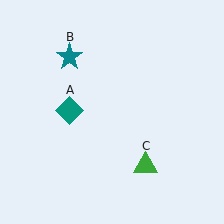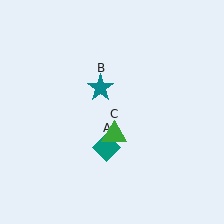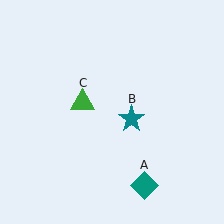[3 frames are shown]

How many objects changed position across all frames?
3 objects changed position: teal diamond (object A), teal star (object B), green triangle (object C).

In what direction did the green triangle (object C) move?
The green triangle (object C) moved up and to the left.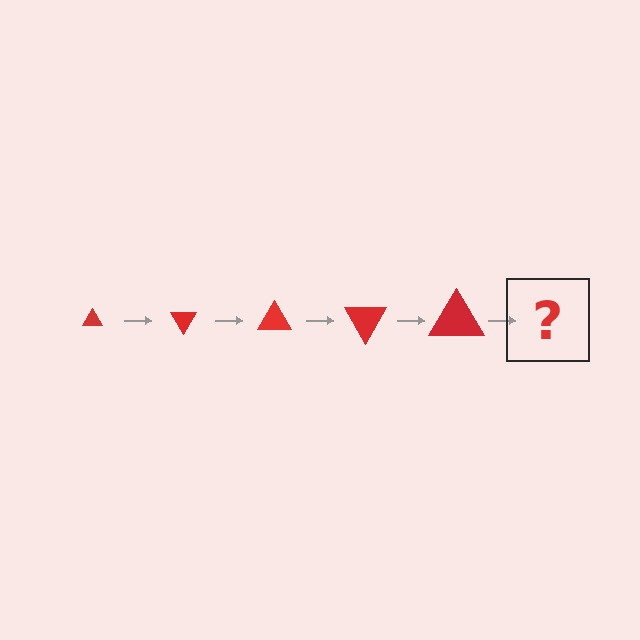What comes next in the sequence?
The next element should be a triangle, larger than the previous one and rotated 300 degrees from the start.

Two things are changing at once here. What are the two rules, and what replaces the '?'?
The two rules are that the triangle grows larger each step and it rotates 60 degrees each step. The '?' should be a triangle, larger than the previous one and rotated 300 degrees from the start.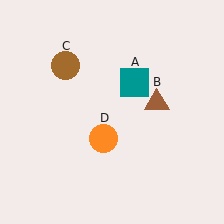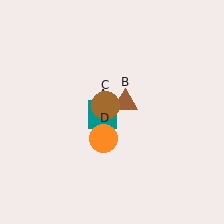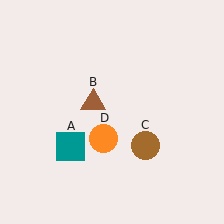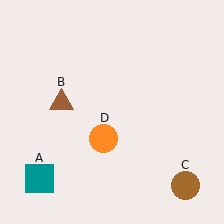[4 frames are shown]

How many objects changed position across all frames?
3 objects changed position: teal square (object A), brown triangle (object B), brown circle (object C).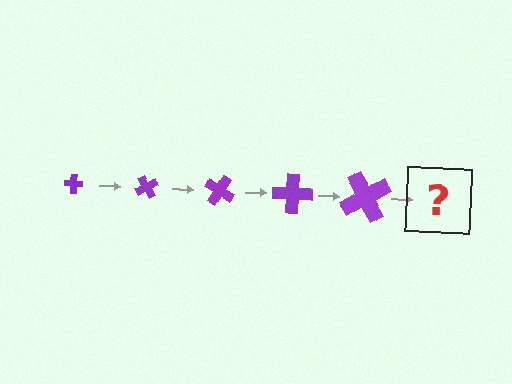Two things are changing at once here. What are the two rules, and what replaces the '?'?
The two rules are that the cross grows larger each step and it rotates 60 degrees each step. The '?' should be a cross, larger than the previous one and rotated 300 degrees from the start.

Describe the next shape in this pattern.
It should be a cross, larger than the previous one and rotated 300 degrees from the start.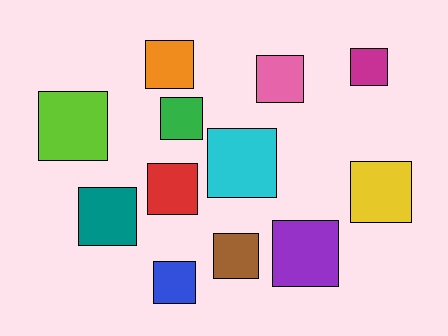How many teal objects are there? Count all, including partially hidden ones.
There is 1 teal object.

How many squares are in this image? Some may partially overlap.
There are 12 squares.